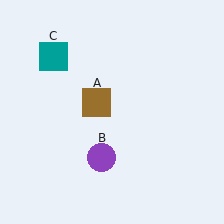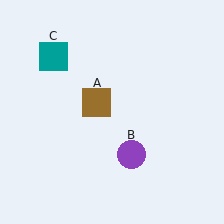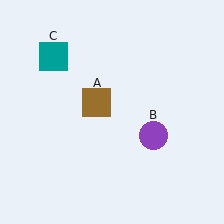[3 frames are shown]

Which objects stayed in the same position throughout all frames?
Brown square (object A) and teal square (object C) remained stationary.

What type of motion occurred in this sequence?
The purple circle (object B) rotated counterclockwise around the center of the scene.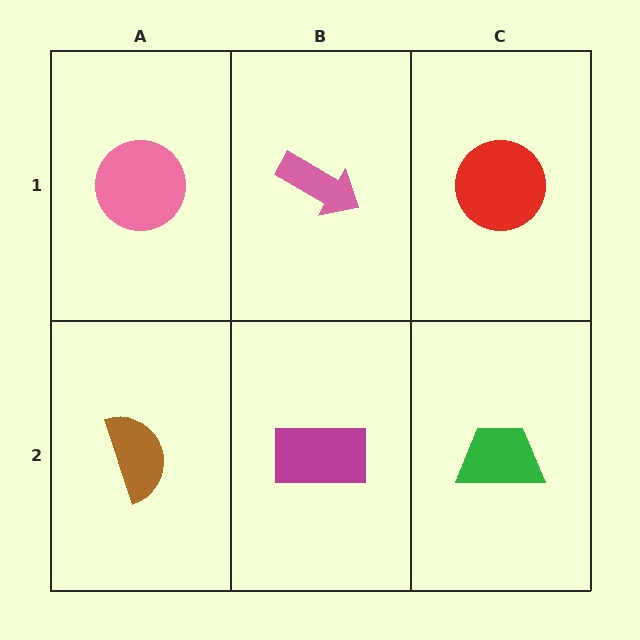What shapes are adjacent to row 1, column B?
A magenta rectangle (row 2, column B), a pink circle (row 1, column A), a red circle (row 1, column C).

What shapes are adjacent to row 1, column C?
A green trapezoid (row 2, column C), a pink arrow (row 1, column B).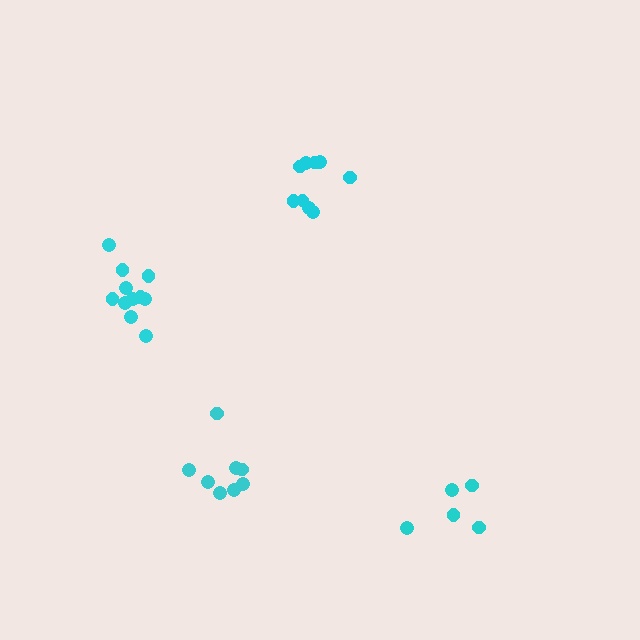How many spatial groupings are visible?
There are 4 spatial groupings.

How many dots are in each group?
Group 1: 9 dots, Group 2: 11 dots, Group 3: 5 dots, Group 4: 8 dots (33 total).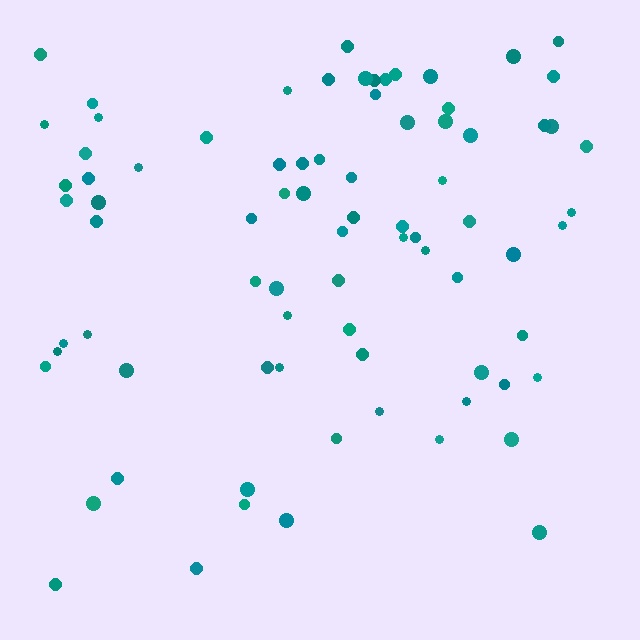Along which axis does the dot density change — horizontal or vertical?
Vertical.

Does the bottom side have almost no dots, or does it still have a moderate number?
Still a moderate number, just noticeably fewer than the top.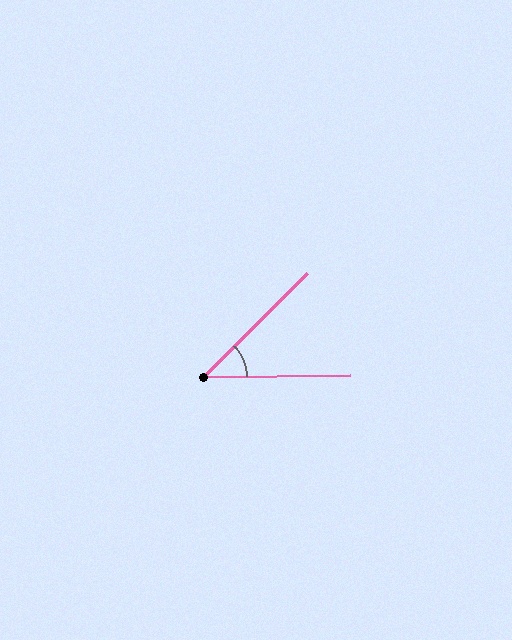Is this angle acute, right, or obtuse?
It is acute.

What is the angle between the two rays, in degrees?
Approximately 44 degrees.